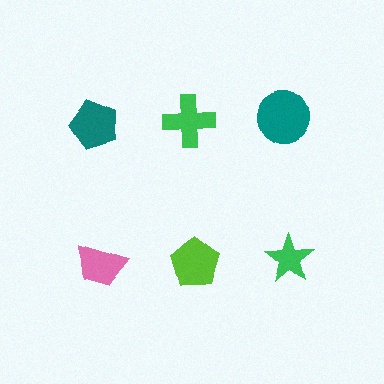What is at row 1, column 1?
A teal pentagon.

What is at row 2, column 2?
A lime pentagon.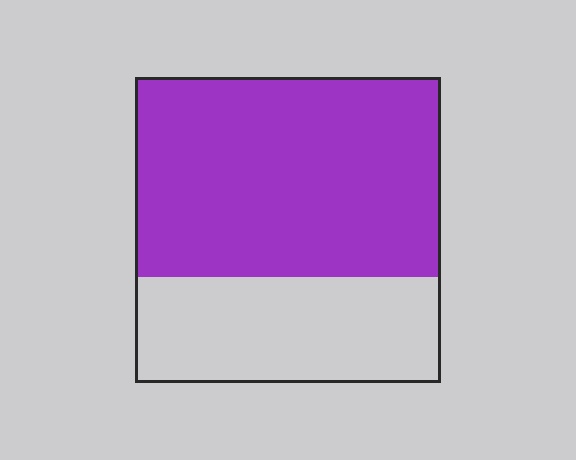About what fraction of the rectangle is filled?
About two thirds (2/3).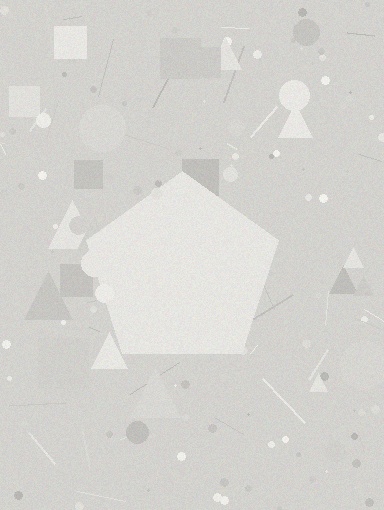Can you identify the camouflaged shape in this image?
The camouflaged shape is a pentagon.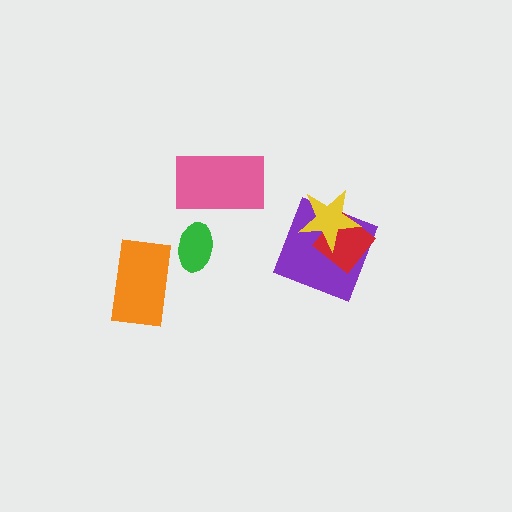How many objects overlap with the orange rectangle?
0 objects overlap with the orange rectangle.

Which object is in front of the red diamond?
The yellow star is in front of the red diamond.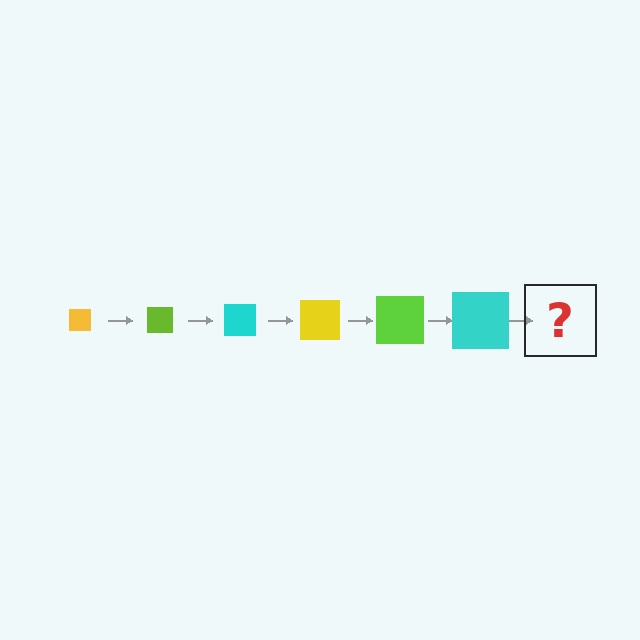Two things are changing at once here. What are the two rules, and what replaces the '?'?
The two rules are that the square grows larger each step and the color cycles through yellow, lime, and cyan. The '?' should be a yellow square, larger than the previous one.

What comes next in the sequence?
The next element should be a yellow square, larger than the previous one.